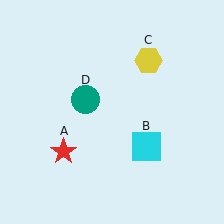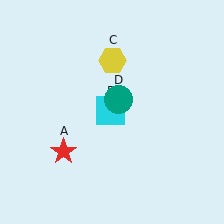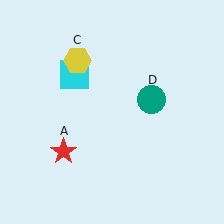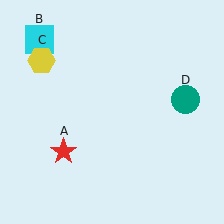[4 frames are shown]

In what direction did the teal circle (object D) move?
The teal circle (object D) moved right.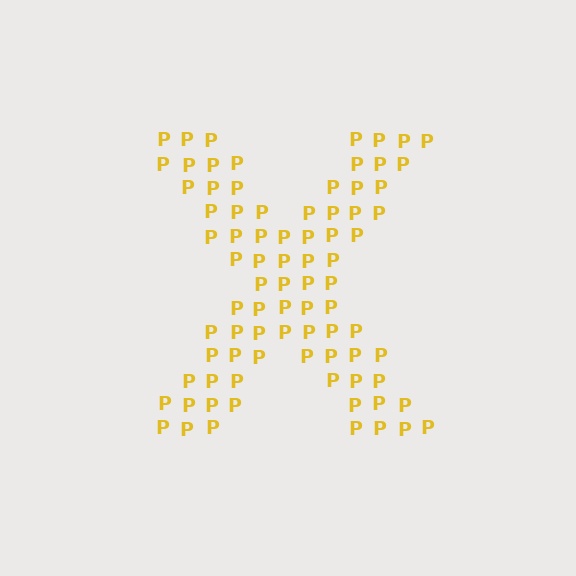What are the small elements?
The small elements are letter P's.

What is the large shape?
The large shape is the letter X.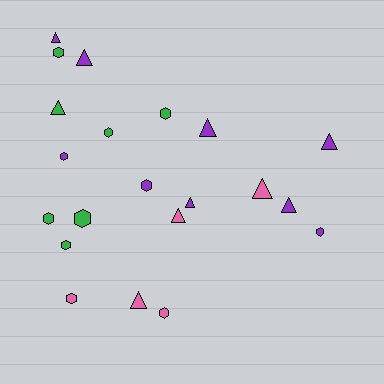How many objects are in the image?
There are 21 objects.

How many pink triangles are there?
There are 3 pink triangles.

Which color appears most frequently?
Purple, with 9 objects.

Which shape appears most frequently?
Hexagon, with 11 objects.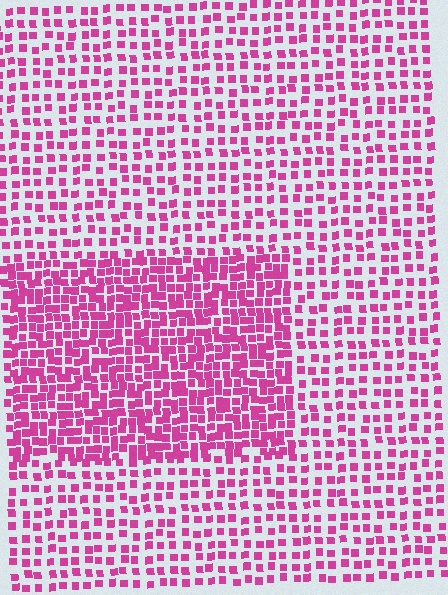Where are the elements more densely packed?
The elements are more densely packed inside the rectangle boundary.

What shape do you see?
I see a rectangle.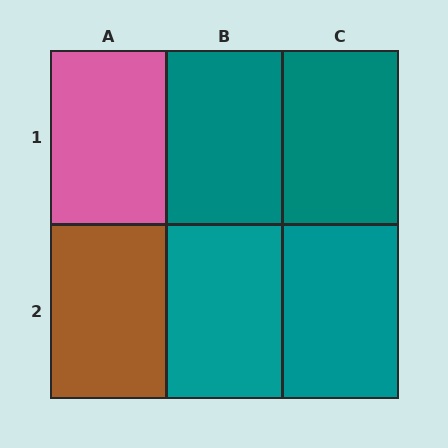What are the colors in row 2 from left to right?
Brown, teal, teal.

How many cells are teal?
4 cells are teal.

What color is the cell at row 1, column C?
Teal.